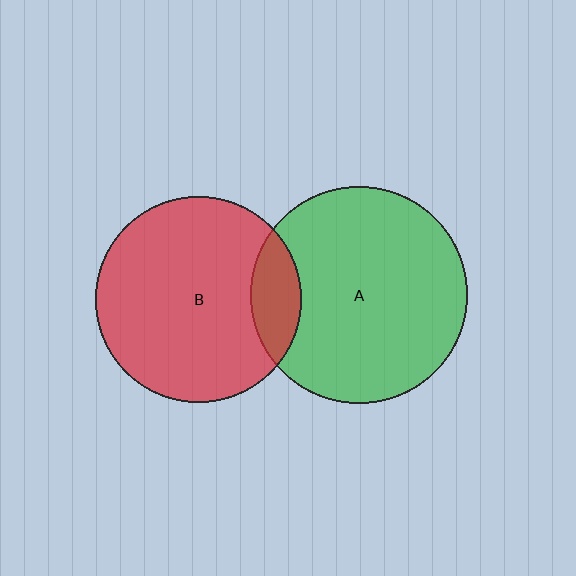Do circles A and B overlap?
Yes.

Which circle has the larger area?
Circle A (green).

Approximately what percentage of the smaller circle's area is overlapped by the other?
Approximately 15%.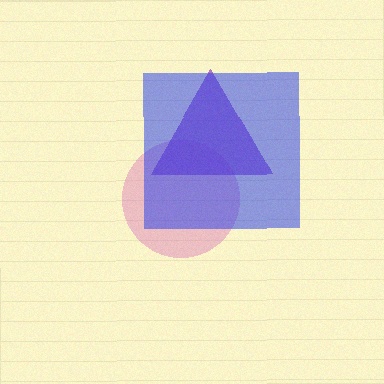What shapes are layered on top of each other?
The layered shapes are: a pink circle, a purple triangle, a blue square.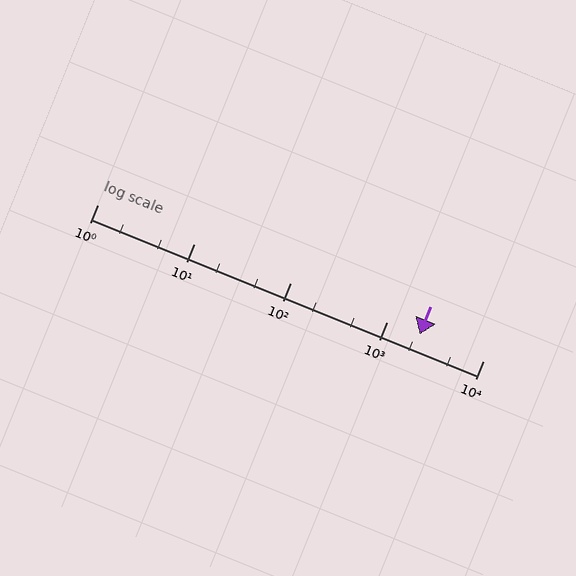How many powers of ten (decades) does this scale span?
The scale spans 4 decades, from 1 to 10000.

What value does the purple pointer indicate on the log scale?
The pointer indicates approximately 2200.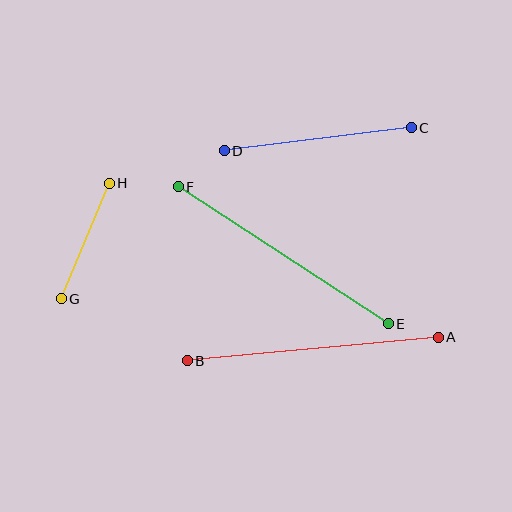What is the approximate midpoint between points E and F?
The midpoint is at approximately (283, 255) pixels.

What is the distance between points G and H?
The distance is approximately 125 pixels.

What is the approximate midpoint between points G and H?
The midpoint is at approximately (85, 241) pixels.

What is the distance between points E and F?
The distance is approximately 251 pixels.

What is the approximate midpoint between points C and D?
The midpoint is at approximately (318, 139) pixels.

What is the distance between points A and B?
The distance is approximately 252 pixels.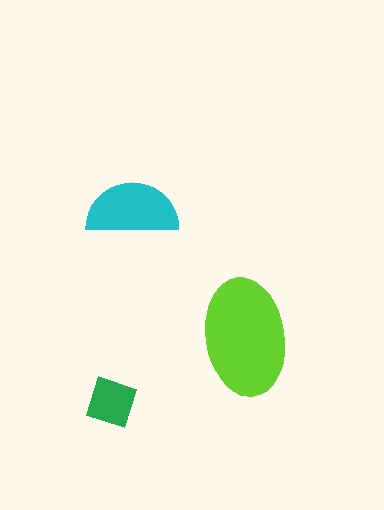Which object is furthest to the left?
The green diamond is leftmost.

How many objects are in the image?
There are 3 objects in the image.